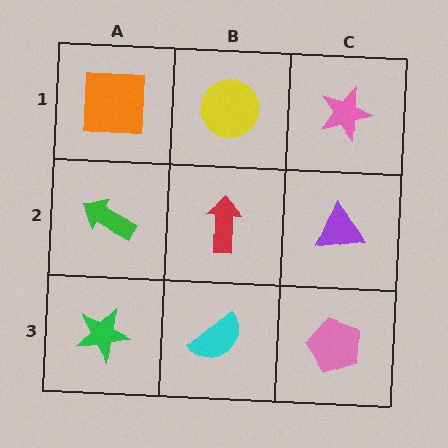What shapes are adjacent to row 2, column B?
A yellow circle (row 1, column B), a cyan semicircle (row 3, column B), a green arrow (row 2, column A), a purple triangle (row 2, column C).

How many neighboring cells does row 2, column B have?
4.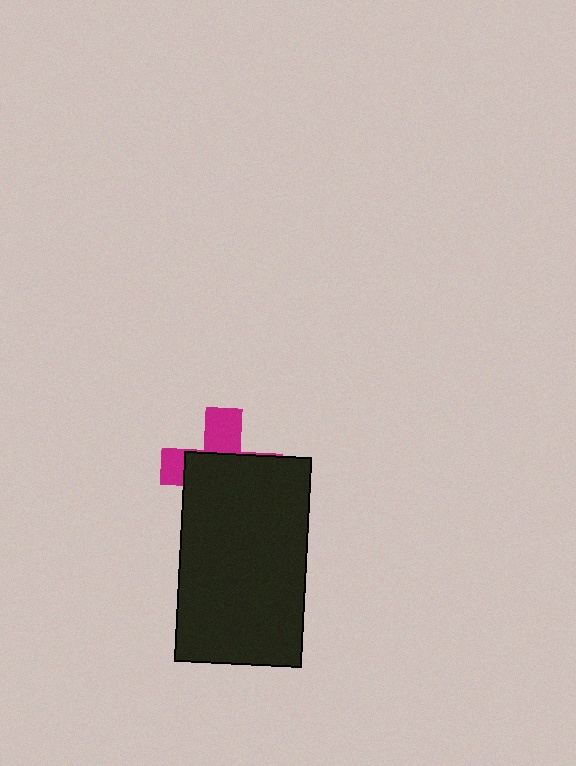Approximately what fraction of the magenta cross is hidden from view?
Roughly 67% of the magenta cross is hidden behind the black rectangle.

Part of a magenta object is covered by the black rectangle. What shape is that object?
It is a cross.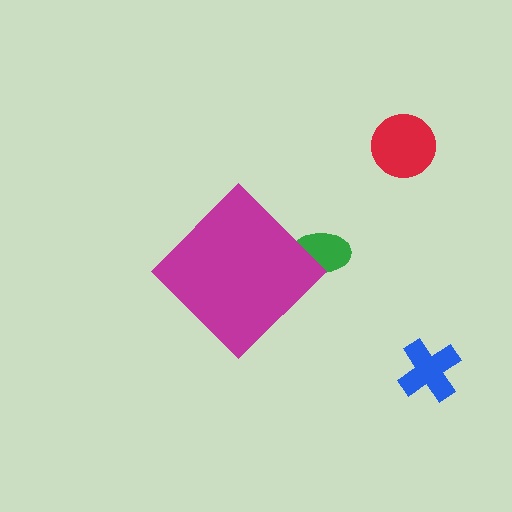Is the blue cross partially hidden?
No, the blue cross is fully visible.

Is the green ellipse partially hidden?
Yes, the green ellipse is partially hidden behind the magenta diamond.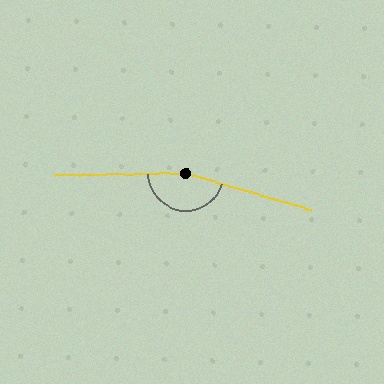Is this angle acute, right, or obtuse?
It is obtuse.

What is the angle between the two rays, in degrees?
Approximately 163 degrees.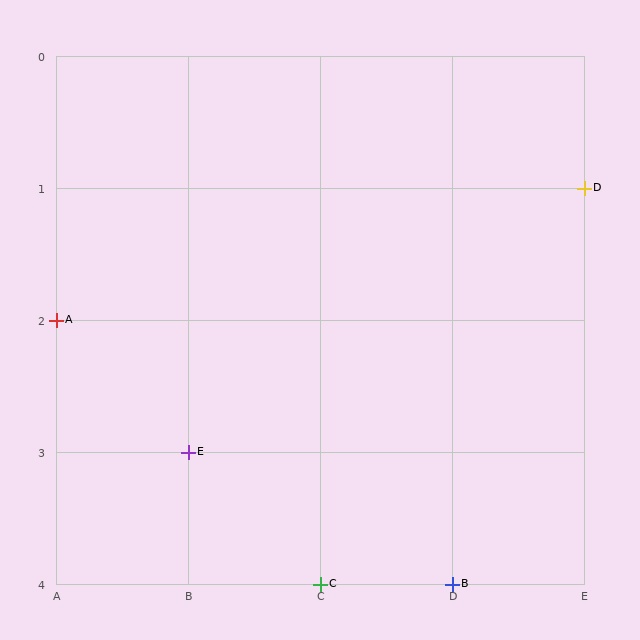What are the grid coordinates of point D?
Point D is at grid coordinates (E, 1).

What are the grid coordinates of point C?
Point C is at grid coordinates (C, 4).